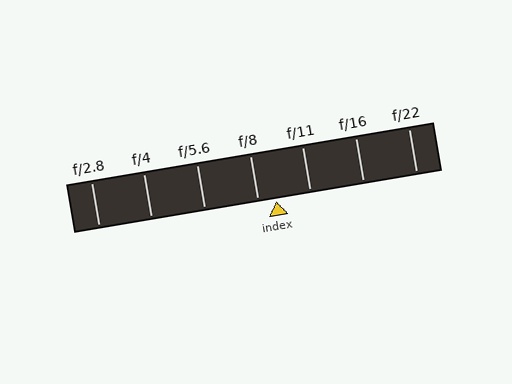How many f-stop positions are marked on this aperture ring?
There are 7 f-stop positions marked.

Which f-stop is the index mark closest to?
The index mark is closest to f/8.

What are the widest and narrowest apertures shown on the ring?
The widest aperture shown is f/2.8 and the narrowest is f/22.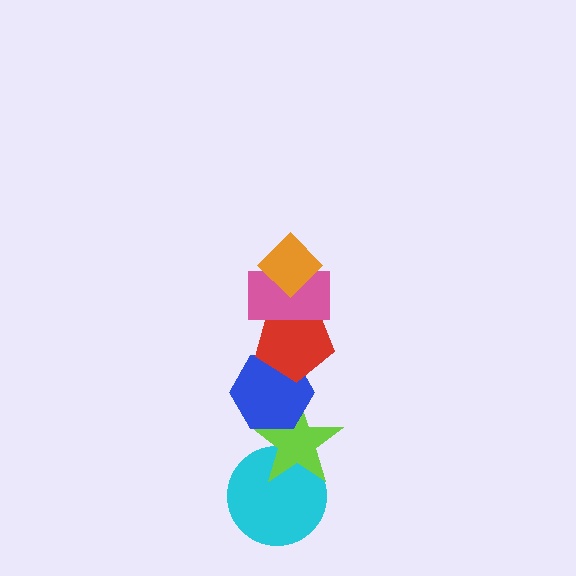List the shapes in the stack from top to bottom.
From top to bottom: the orange diamond, the pink rectangle, the red pentagon, the blue hexagon, the lime star, the cyan circle.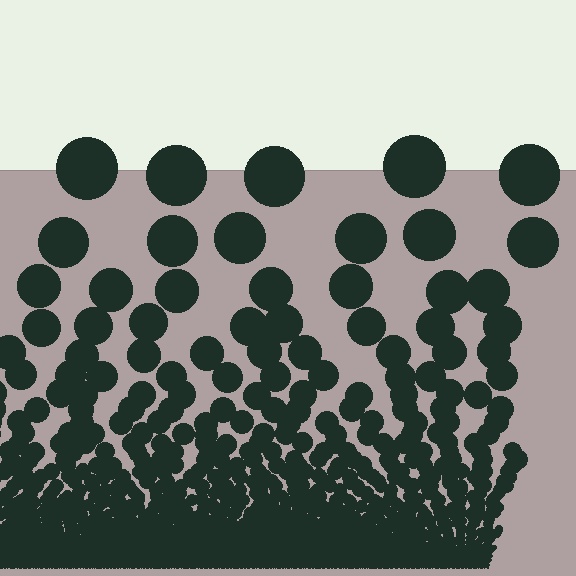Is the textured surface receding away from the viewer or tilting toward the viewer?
The surface appears to tilt toward the viewer. Texture elements get larger and sparser toward the top.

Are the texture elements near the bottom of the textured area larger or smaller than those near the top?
Smaller. The gradient is inverted — elements near the bottom are smaller and denser.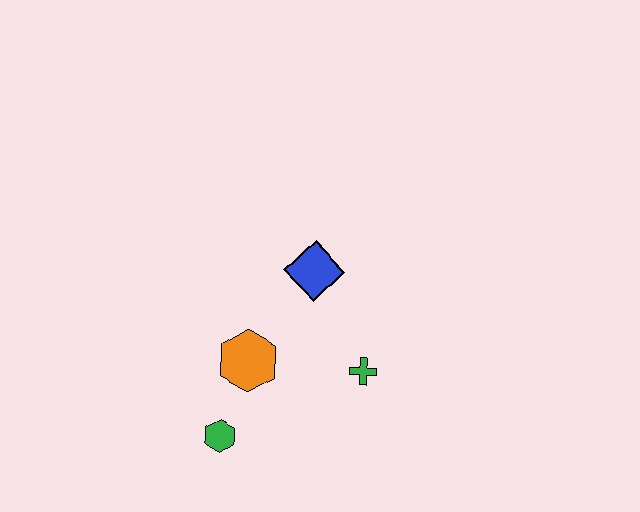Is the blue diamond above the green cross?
Yes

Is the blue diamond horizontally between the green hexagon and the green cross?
Yes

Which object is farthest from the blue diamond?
The green hexagon is farthest from the blue diamond.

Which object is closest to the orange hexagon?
The green hexagon is closest to the orange hexagon.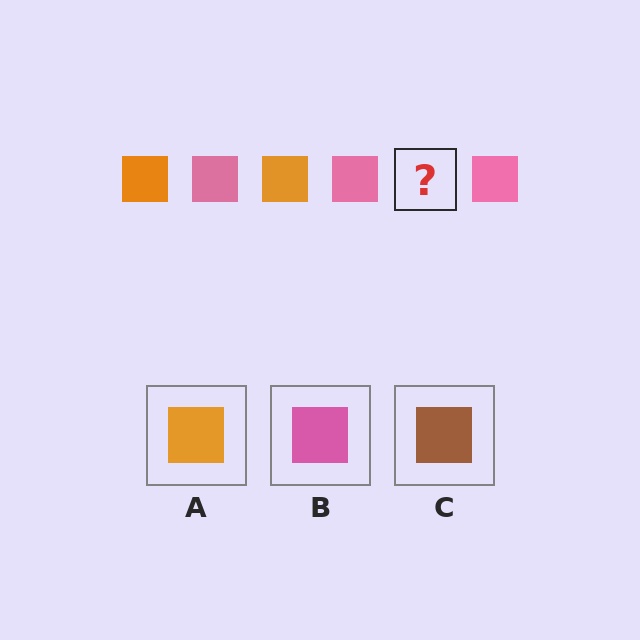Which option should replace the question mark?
Option A.